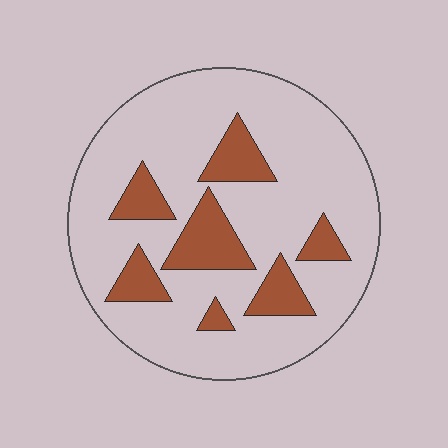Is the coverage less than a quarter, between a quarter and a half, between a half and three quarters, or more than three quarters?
Less than a quarter.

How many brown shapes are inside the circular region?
7.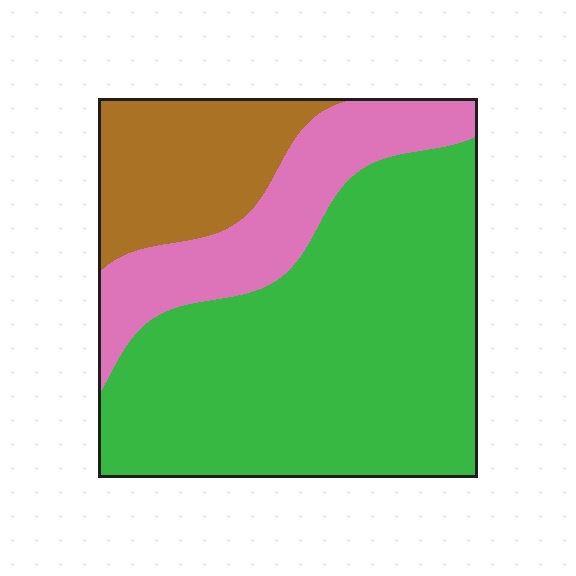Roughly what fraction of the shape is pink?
Pink takes up about one fifth (1/5) of the shape.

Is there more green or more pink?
Green.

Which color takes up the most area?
Green, at roughly 60%.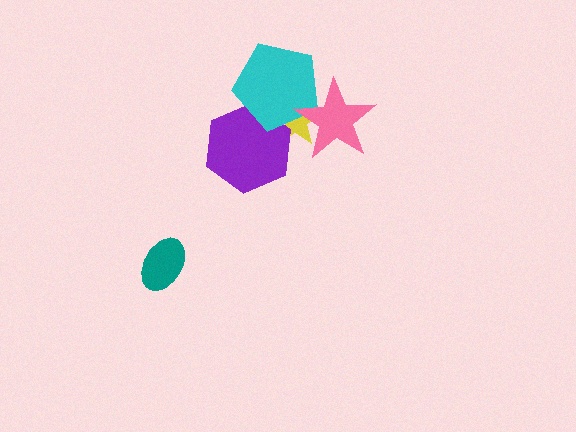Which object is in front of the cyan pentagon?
The pink star is in front of the cyan pentagon.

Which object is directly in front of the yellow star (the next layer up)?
The purple hexagon is directly in front of the yellow star.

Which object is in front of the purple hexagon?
The cyan pentagon is in front of the purple hexagon.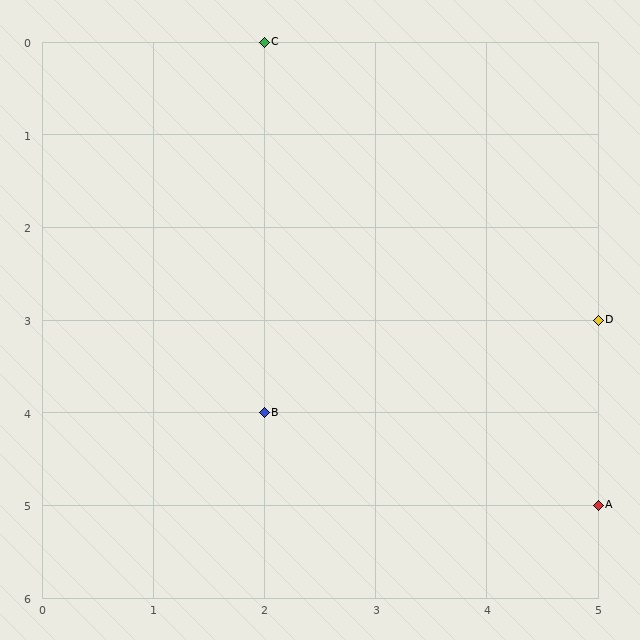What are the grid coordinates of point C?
Point C is at grid coordinates (2, 0).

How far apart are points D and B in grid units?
Points D and B are 3 columns and 1 row apart (about 3.2 grid units diagonally).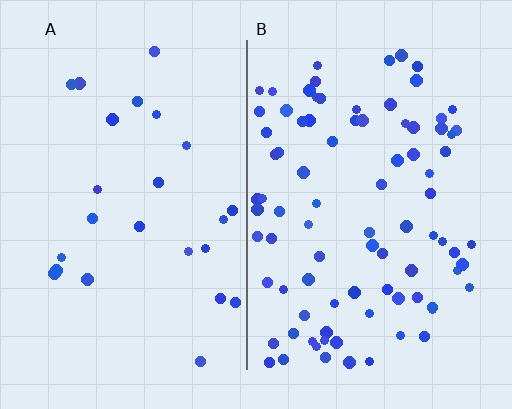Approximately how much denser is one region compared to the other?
Approximately 3.5× — region B over region A.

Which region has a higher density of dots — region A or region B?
B (the right).